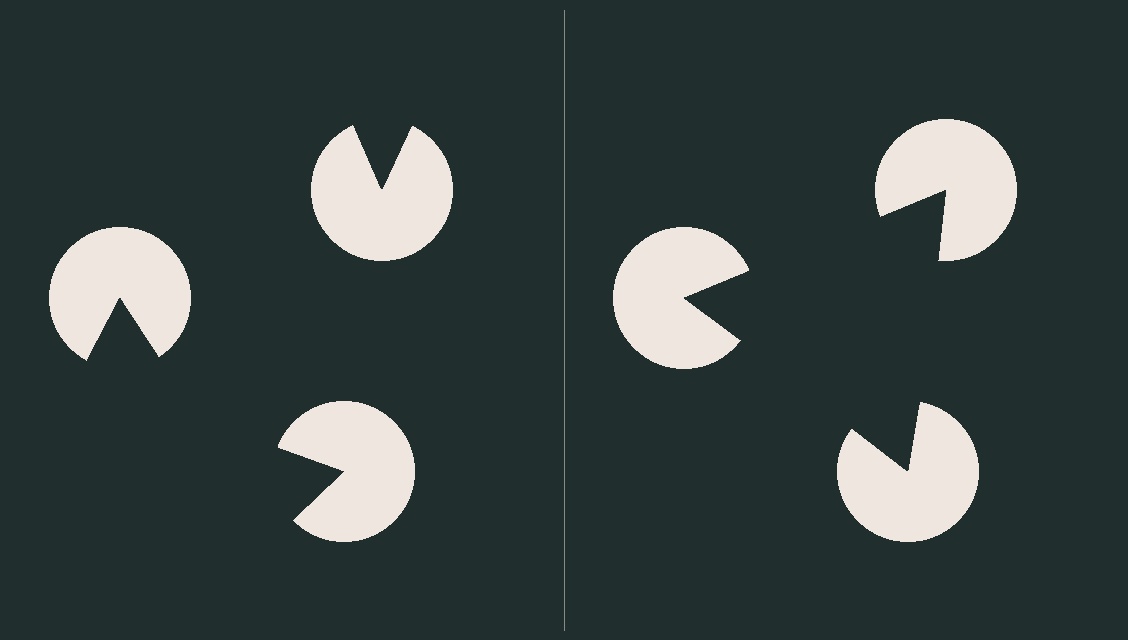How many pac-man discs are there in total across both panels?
6 — 3 on each side.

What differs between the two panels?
The pac-man discs are positioned identically on both sides; only the wedge orientations differ. On the right they align to a triangle; on the left they are misaligned.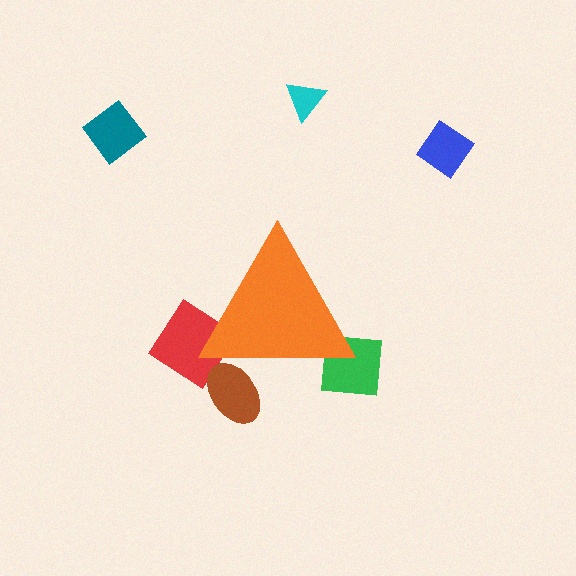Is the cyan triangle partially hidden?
No, the cyan triangle is fully visible.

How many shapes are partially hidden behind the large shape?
3 shapes are partially hidden.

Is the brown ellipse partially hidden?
Yes, the brown ellipse is partially hidden behind the orange triangle.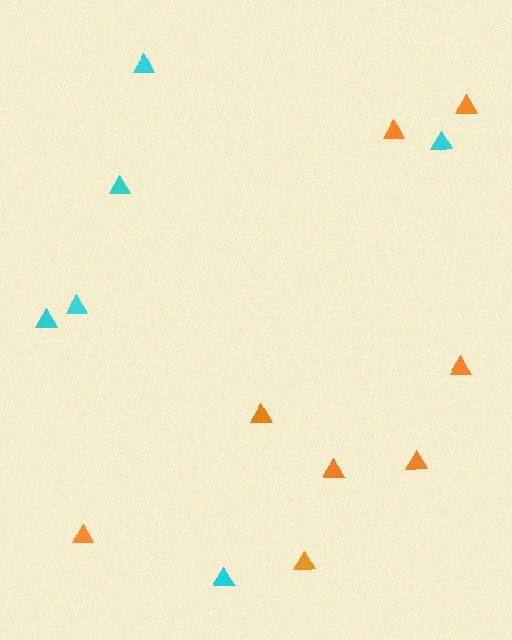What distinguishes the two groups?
There are 2 groups: one group of cyan triangles (6) and one group of orange triangles (8).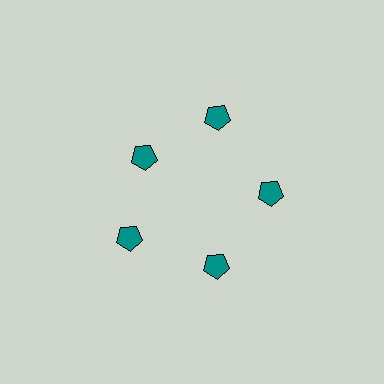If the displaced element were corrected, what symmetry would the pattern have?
It would have 5-fold rotational symmetry — the pattern would map onto itself every 72 degrees.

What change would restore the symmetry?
The symmetry would be restored by moving it outward, back onto the ring so that all 5 pentagons sit at equal angles and equal distance from the center.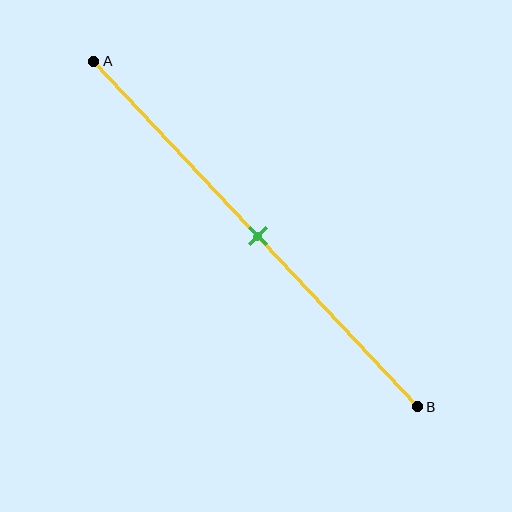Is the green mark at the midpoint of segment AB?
Yes, the mark is approximately at the midpoint.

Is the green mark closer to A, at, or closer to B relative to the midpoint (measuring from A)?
The green mark is approximately at the midpoint of segment AB.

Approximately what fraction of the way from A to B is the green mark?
The green mark is approximately 50% of the way from A to B.